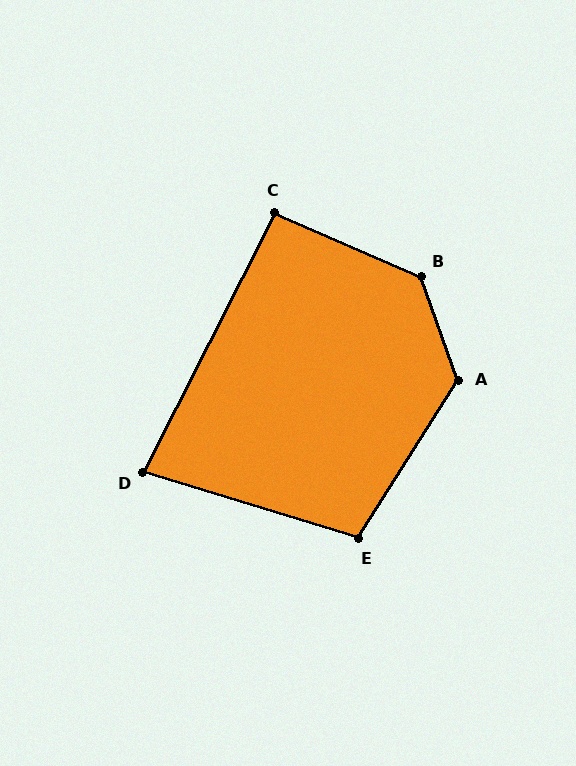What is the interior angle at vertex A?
Approximately 128 degrees (obtuse).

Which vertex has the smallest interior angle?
D, at approximately 80 degrees.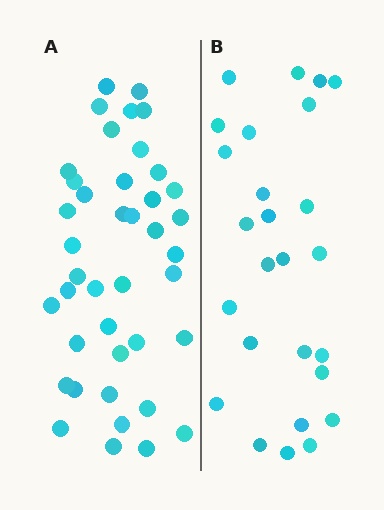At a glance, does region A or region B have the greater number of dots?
Region A (the left region) has more dots.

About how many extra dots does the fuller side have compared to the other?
Region A has approximately 15 more dots than region B.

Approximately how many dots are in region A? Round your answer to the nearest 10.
About 40 dots. (The exact count is 41, which rounds to 40.)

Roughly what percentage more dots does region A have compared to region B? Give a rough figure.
About 60% more.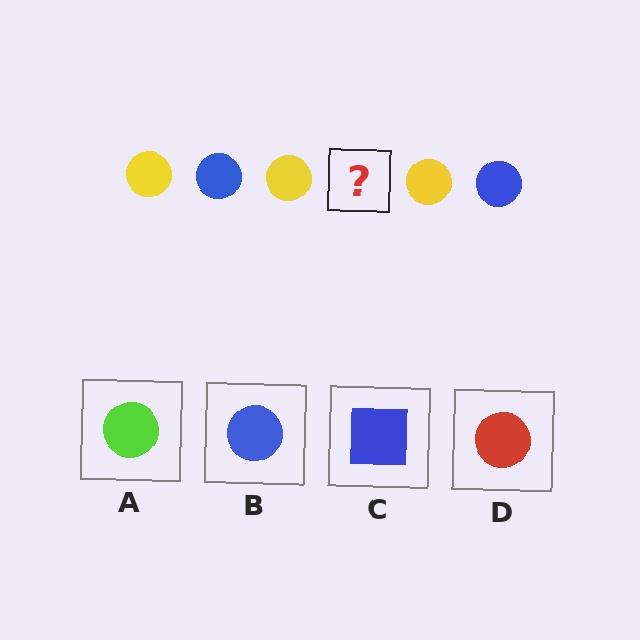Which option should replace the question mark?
Option B.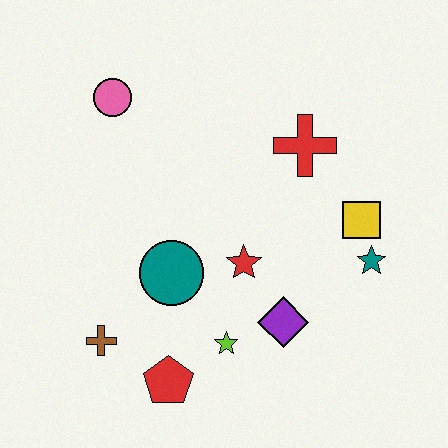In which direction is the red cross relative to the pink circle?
The red cross is to the right of the pink circle.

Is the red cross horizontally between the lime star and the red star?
No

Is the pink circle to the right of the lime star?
No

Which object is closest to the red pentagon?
The lime star is closest to the red pentagon.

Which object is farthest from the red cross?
The brown cross is farthest from the red cross.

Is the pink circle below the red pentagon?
No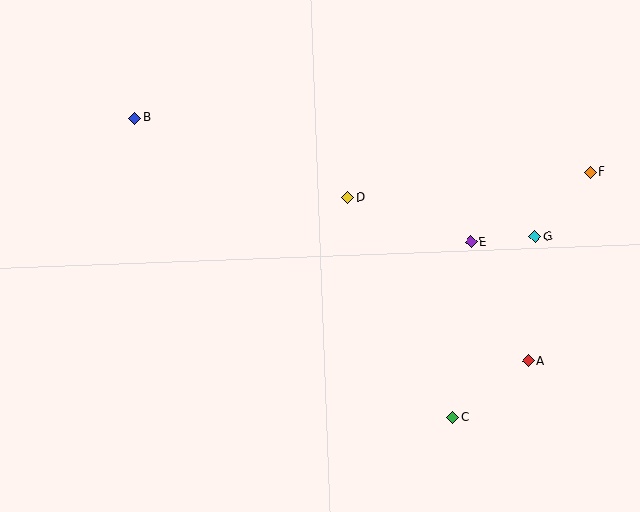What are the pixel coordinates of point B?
Point B is at (134, 118).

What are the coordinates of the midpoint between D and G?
The midpoint between D and G is at (441, 217).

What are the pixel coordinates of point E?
Point E is at (471, 242).